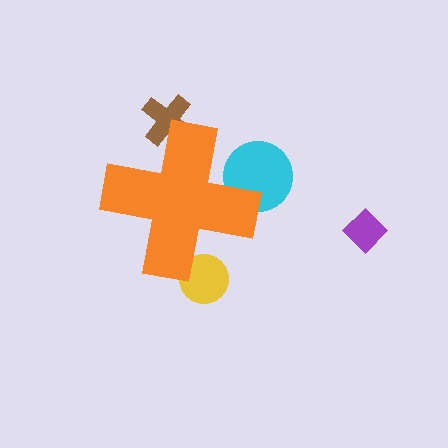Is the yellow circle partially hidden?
Yes, the yellow circle is partially hidden behind the orange cross.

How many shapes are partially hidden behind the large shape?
3 shapes are partially hidden.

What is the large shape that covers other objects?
An orange cross.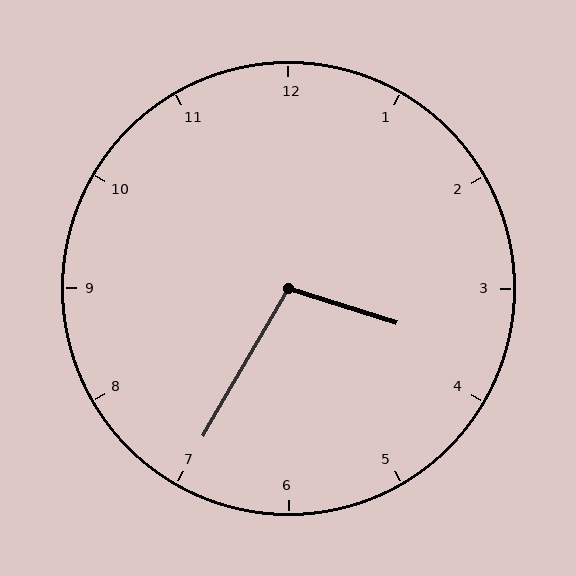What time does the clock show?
3:35.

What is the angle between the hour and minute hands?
Approximately 102 degrees.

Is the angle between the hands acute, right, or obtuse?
It is obtuse.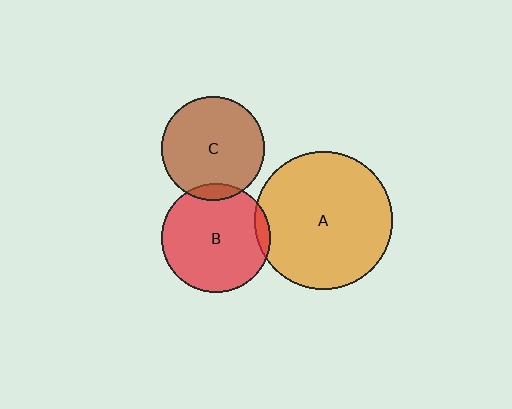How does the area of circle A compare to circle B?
Approximately 1.6 times.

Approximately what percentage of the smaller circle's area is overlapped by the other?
Approximately 5%.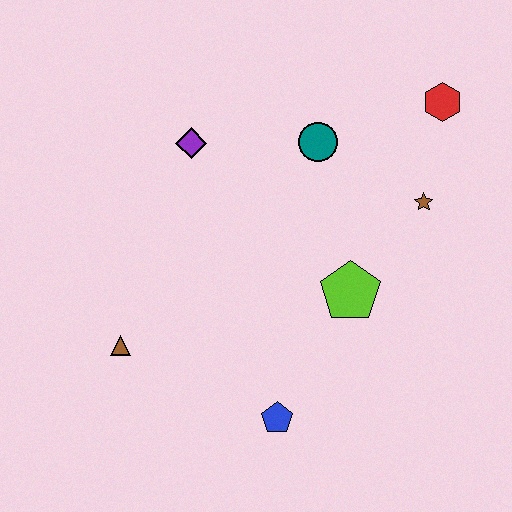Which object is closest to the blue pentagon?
The lime pentagon is closest to the blue pentagon.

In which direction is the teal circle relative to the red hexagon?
The teal circle is to the left of the red hexagon.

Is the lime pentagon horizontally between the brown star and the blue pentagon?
Yes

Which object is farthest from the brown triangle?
The red hexagon is farthest from the brown triangle.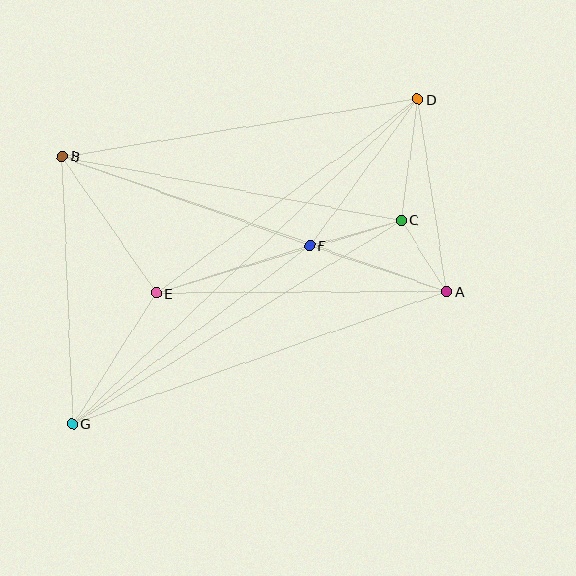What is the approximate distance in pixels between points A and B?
The distance between A and B is approximately 407 pixels.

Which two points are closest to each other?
Points A and C are closest to each other.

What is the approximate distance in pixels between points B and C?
The distance between B and C is approximately 345 pixels.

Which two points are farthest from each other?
Points D and G are farthest from each other.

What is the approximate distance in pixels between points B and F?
The distance between B and F is approximately 263 pixels.